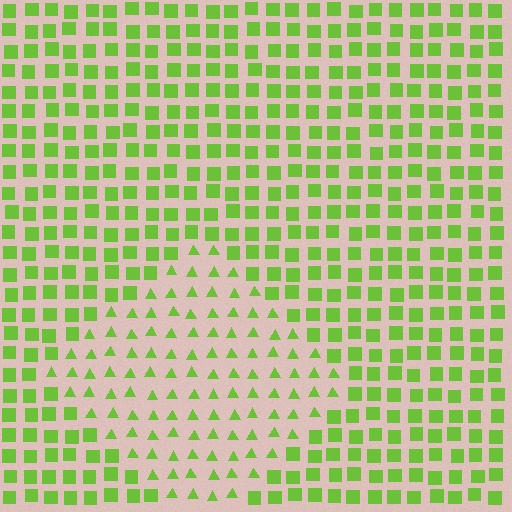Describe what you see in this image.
The image is filled with small lime elements arranged in a uniform grid. A diamond-shaped region contains triangles, while the surrounding area contains squares. The boundary is defined purely by the change in element shape.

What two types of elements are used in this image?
The image uses triangles inside the diamond region and squares outside it.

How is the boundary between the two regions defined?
The boundary is defined by a change in element shape: triangles inside vs. squares outside. All elements share the same color and spacing.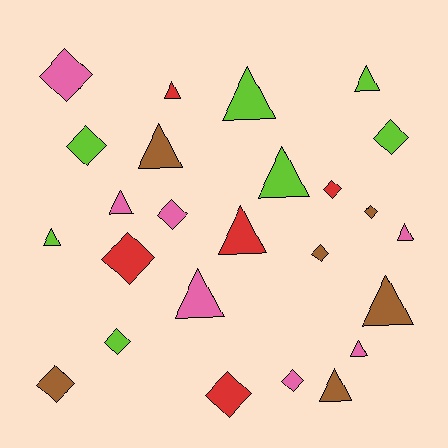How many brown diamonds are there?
There are 3 brown diamonds.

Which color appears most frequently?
Pink, with 7 objects.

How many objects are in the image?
There are 25 objects.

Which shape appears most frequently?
Triangle, with 13 objects.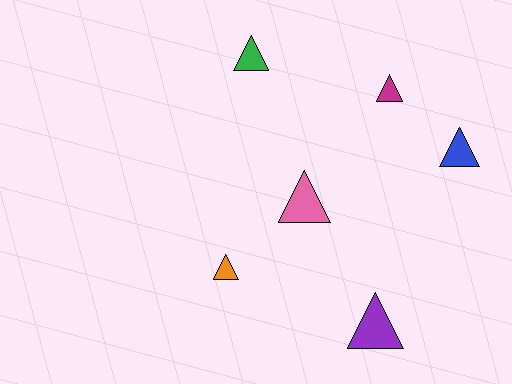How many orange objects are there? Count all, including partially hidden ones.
There is 1 orange object.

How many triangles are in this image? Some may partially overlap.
There are 6 triangles.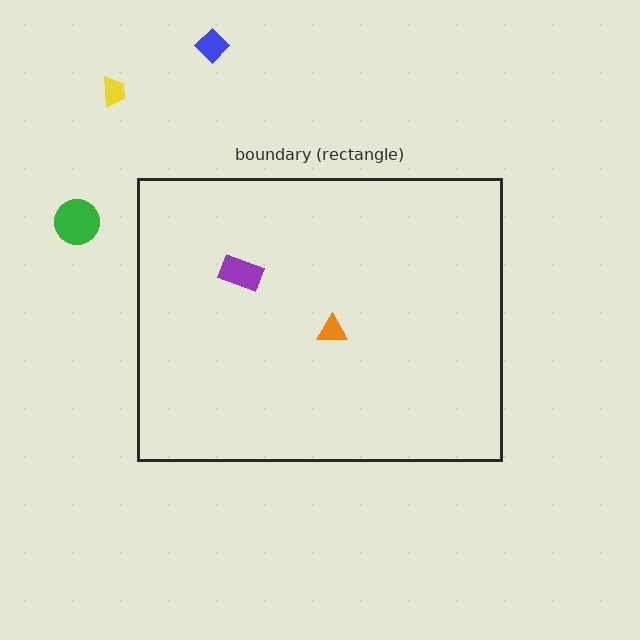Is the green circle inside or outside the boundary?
Outside.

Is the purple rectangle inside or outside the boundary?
Inside.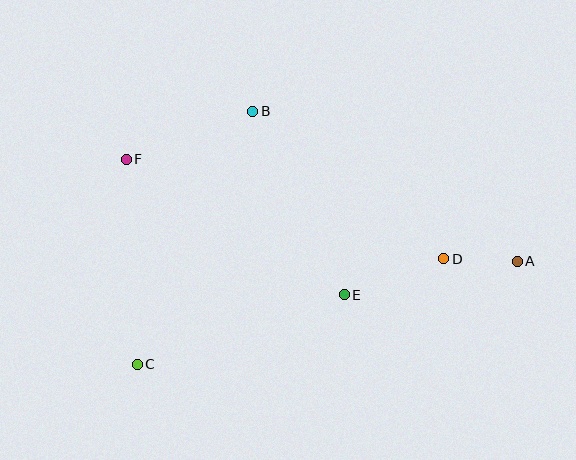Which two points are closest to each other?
Points A and D are closest to each other.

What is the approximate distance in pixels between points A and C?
The distance between A and C is approximately 394 pixels.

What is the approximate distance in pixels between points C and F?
The distance between C and F is approximately 205 pixels.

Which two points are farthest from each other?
Points A and F are farthest from each other.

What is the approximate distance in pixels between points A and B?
The distance between A and B is approximately 304 pixels.